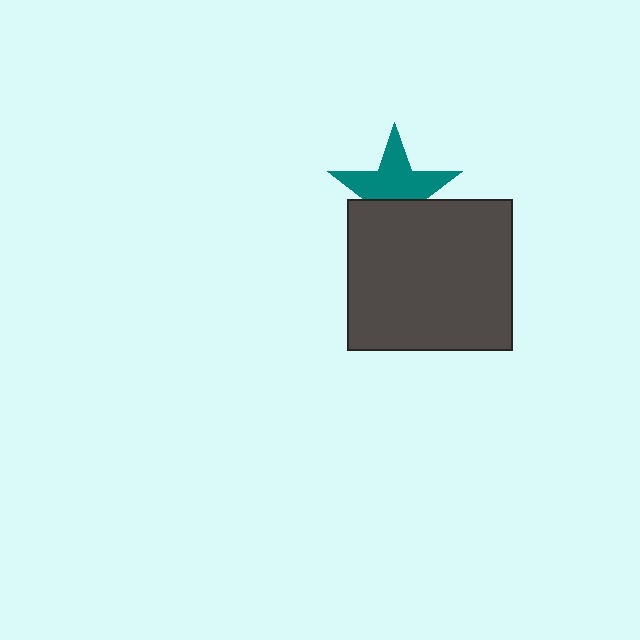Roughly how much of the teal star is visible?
About half of it is visible (roughly 61%).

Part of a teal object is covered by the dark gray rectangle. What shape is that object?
It is a star.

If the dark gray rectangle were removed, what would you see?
You would see the complete teal star.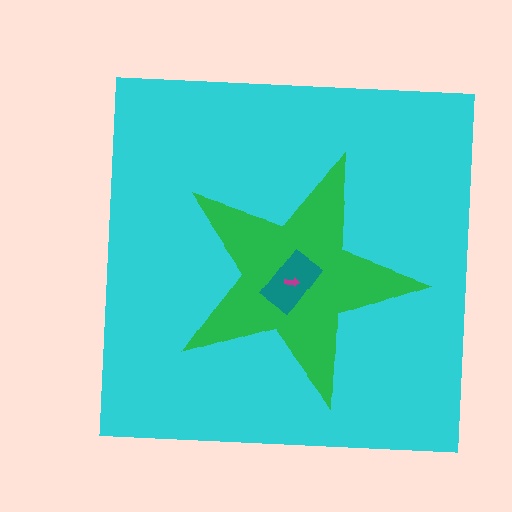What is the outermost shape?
The cyan square.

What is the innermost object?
The magenta arrow.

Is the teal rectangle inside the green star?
Yes.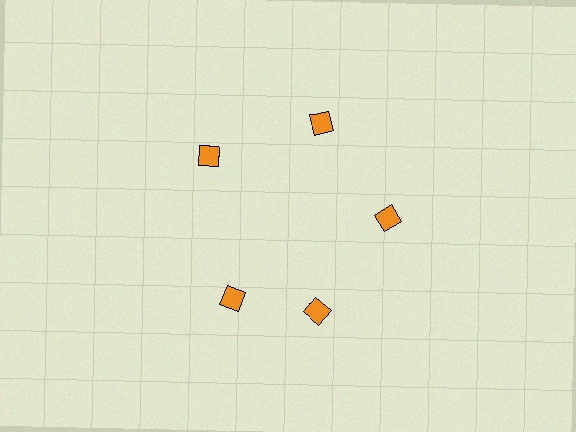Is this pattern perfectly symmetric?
No. The 5 orange squares are arranged in a ring, but one element near the 8 o'clock position is rotated out of alignment along the ring, breaking the 5-fold rotational symmetry.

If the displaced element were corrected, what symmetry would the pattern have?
It would have 5-fold rotational symmetry — the pattern would map onto itself every 72 degrees.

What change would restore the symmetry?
The symmetry would be restored by rotating it back into even spacing with its neighbors so that all 5 squares sit at equal angles and equal distance from the center.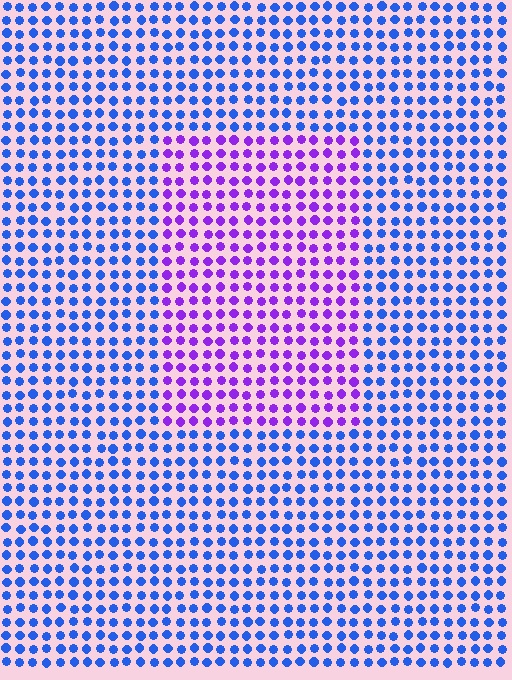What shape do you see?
I see a rectangle.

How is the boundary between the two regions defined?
The boundary is defined purely by a slight shift in hue (about 52 degrees). Spacing, size, and orientation are identical on both sides.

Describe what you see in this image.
The image is filled with small blue elements in a uniform arrangement. A rectangle-shaped region is visible where the elements are tinted to a slightly different hue, forming a subtle color boundary.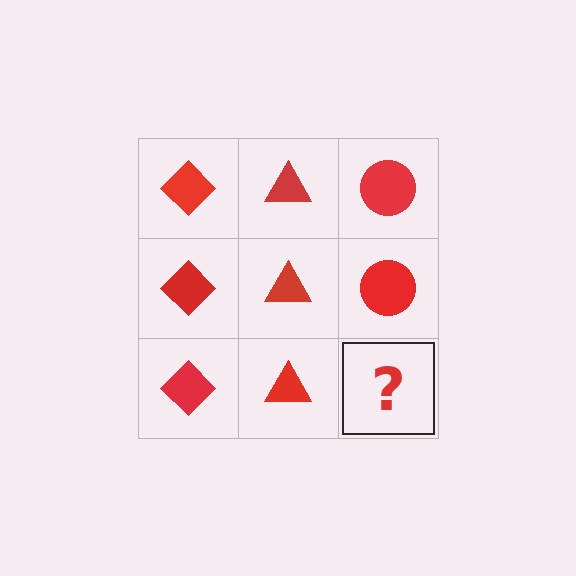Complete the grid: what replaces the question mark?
The question mark should be replaced with a red circle.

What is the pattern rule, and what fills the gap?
The rule is that each column has a consistent shape. The gap should be filled with a red circle.